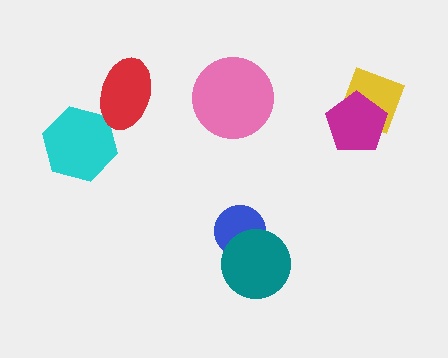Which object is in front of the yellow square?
The magenta pentagon is in front of the yellow square.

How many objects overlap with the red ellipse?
1 object overlaps with the red ellipse.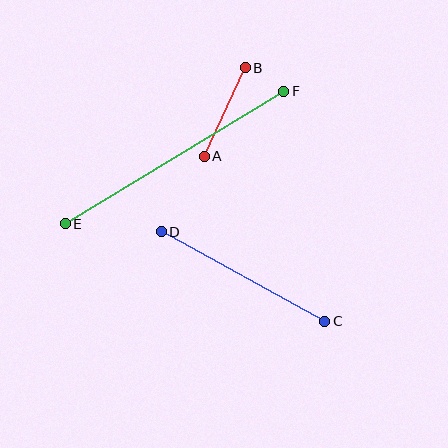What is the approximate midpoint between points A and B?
The midpoint is at approximately (225, 112) pixels.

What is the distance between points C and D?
The distance is approximately 186 pixels.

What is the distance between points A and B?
The distance is approximately 98 pixels.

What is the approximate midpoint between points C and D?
The midpoint is at approximately (243, 277) pixels.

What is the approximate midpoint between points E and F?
The midpoint is at approximately (174, 158) pixels.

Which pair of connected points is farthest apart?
Points E and F are farthest apart.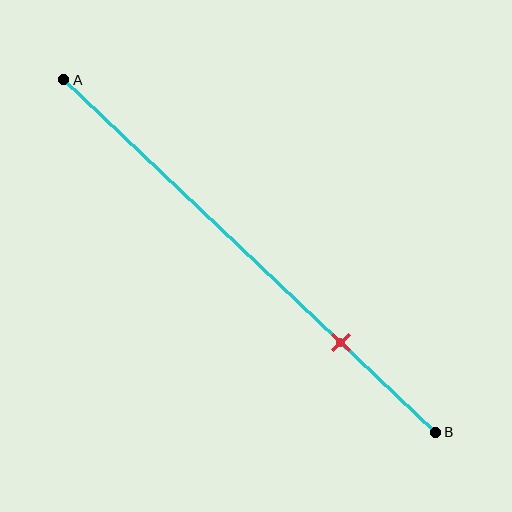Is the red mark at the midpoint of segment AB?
No, the mark is at about 75% from A, not at the 50% midpoint.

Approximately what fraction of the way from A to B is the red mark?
The red mark is approximately 75% of the way from A to B.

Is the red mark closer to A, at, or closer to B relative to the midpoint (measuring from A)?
The red mark is closer to point B than the midpoint of segment AB.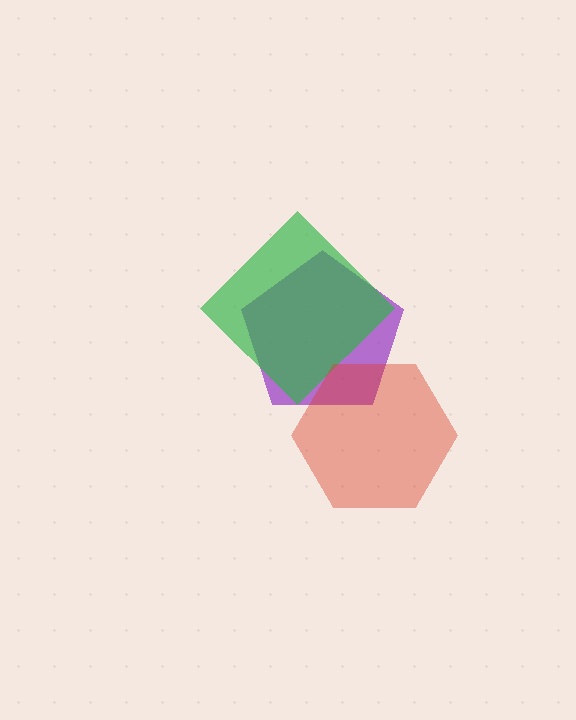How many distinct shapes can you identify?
There are 3 distinct shapes: a purple pentagon, a green diamond, a red hexagon.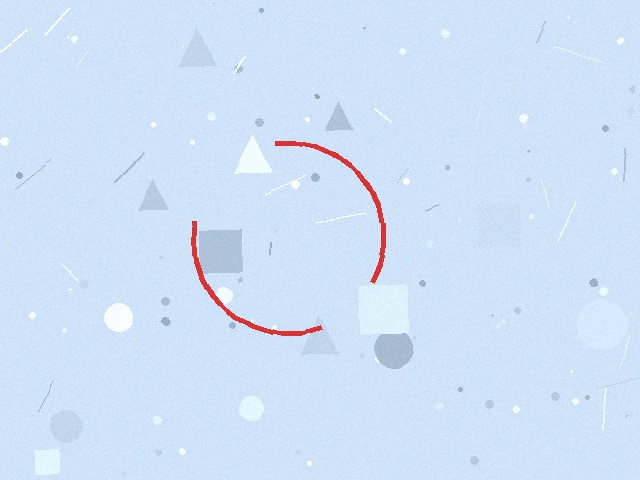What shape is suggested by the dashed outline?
The dashed outline suggests a circle.